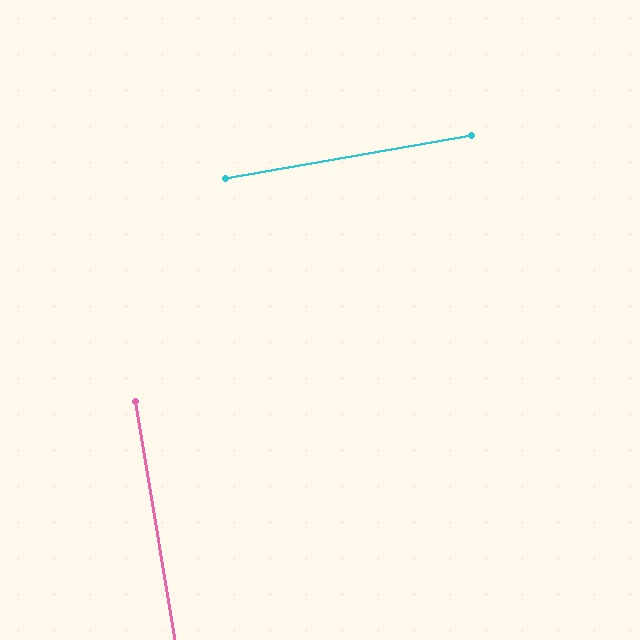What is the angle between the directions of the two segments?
Approximately 89 degrees.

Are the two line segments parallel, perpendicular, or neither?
Perpendicular — they meet at approximately 89°.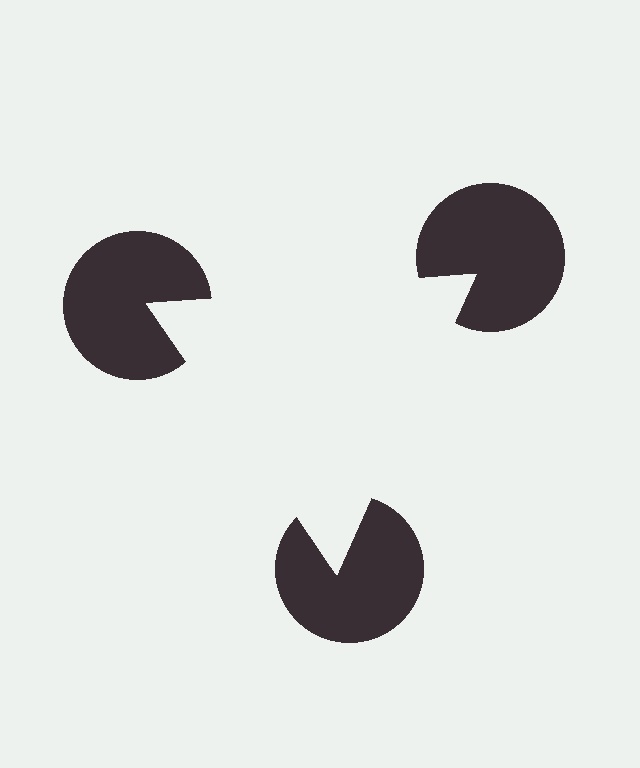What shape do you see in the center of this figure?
An illusory triangle — its edges are inferred from the aligned wedge cuts in the pac-man discs, not physically drawn.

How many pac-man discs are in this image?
There are 3 — one at each vertex of the illusory triangle.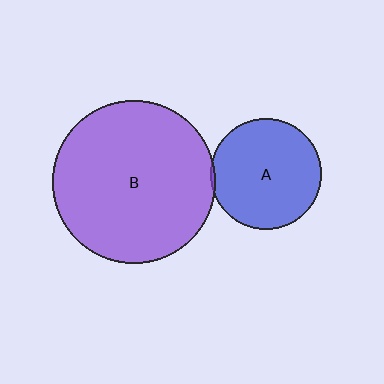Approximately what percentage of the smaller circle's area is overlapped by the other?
Approximately 5%.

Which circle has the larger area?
Circle B (purple).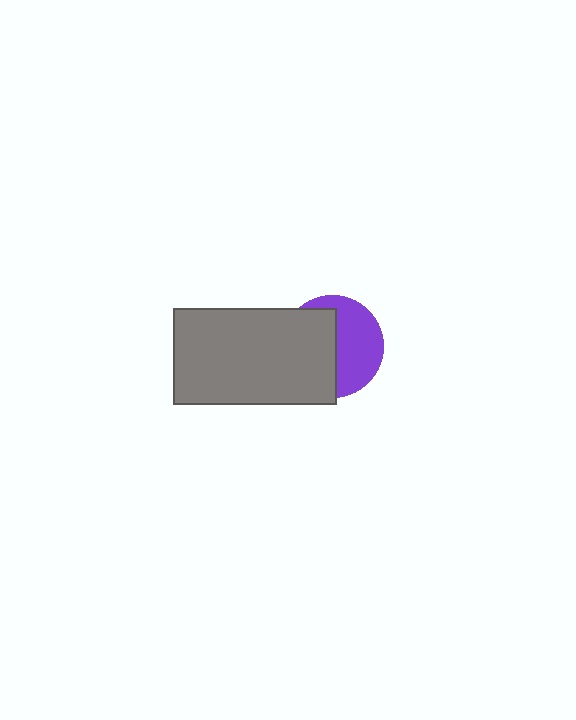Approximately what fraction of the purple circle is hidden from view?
Roughly 52% of the purple circle is hidden behind the gray rectangle.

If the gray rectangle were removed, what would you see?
You would see the complete purple circle.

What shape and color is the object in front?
The object in front is a gray rectangle.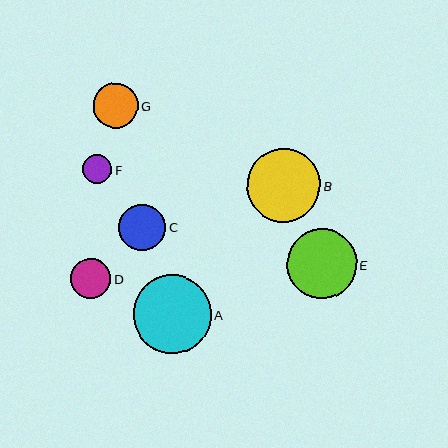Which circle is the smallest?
Circle F is the smallest with a size of approximately 29 pixels.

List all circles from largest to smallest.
From largest to smallest: A, B, E, C, G, D, F.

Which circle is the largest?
Circle A is the largest with a size of approximately 78 pixels.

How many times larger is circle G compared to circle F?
Circle G is approximately 1.5 times the size of circle F.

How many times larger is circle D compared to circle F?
Circle D is approximately 1.4 times the size of circle F.